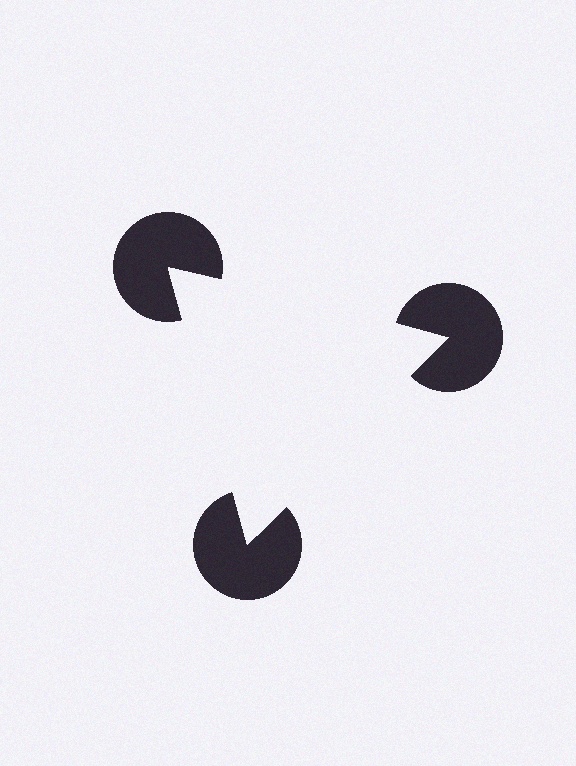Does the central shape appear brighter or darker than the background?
It typically appears slightly brighter than the background, even though no actual brightness change is drawn.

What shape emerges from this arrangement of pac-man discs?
An illusory triangle — its edges are inferred from the aligned wedge cuts in the pac-man discs, not physically drawn.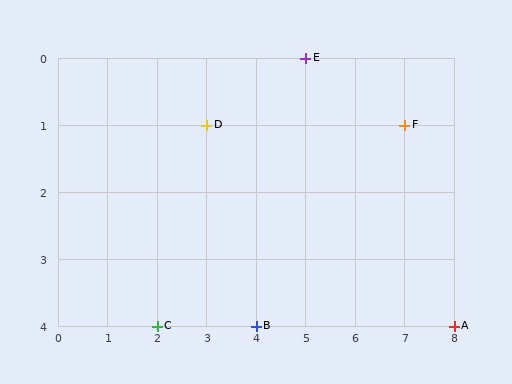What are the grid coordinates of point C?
Point C is at grid coordinates (2, 4).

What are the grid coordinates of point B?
Point B is at grid coordinates (4, 4).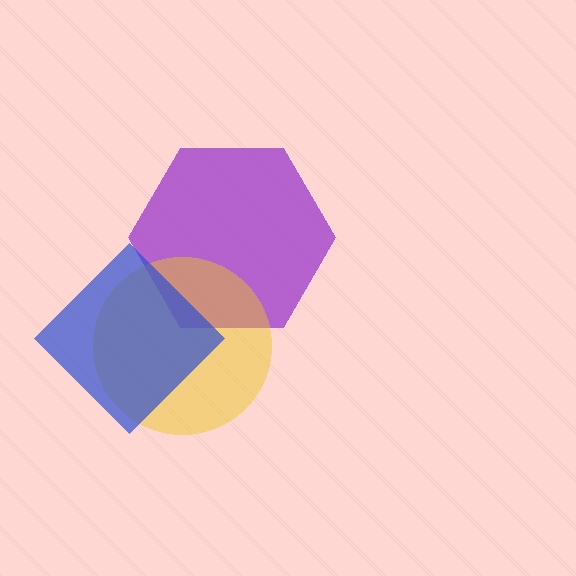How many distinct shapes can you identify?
There are 3 distinct shapes: a purple hexagon, a yellow circle, a blue diamond.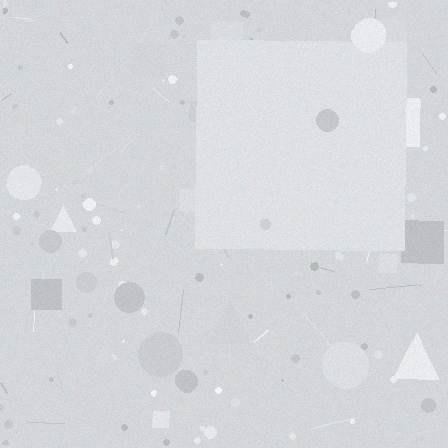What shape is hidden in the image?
A square is hidden in the image.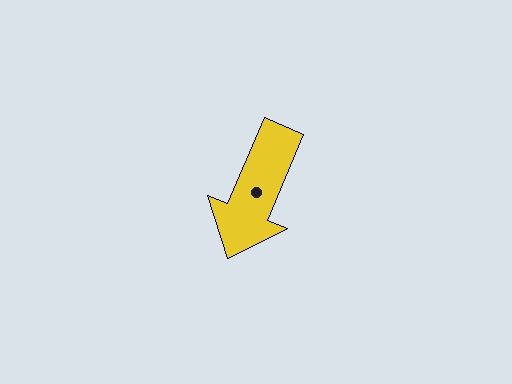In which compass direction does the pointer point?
Southwest.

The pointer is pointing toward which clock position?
Roughly 7 o'clock.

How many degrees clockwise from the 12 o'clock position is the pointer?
Approximately 203 degrees.